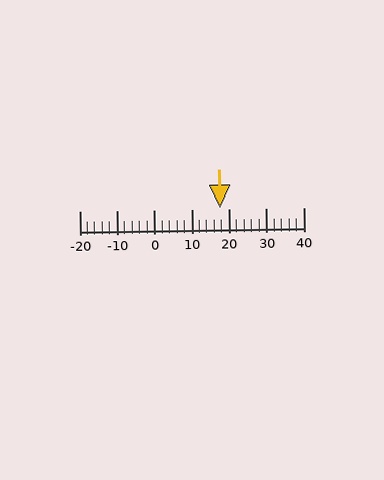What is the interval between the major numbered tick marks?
The major tick marks are spaced 10 units apart.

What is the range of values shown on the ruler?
The ruler shows values from -20 to 40.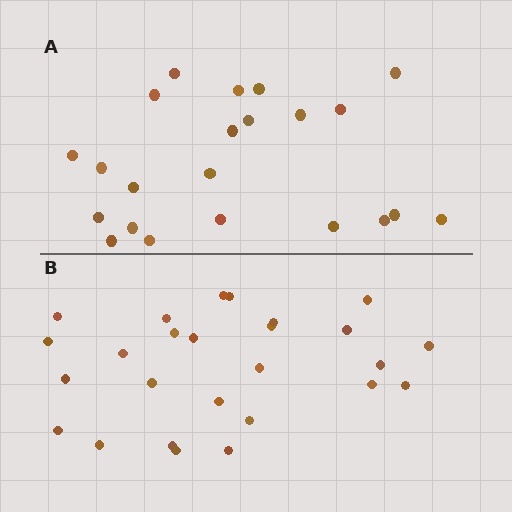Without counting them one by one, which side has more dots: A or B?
Region B (the bottom region) has more dots.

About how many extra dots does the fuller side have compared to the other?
Region B has about 4 more dots than region A.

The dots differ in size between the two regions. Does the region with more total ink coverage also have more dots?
No. Region A has more total ink coverage because its dots are larger, but region B actually contains more individual dots. Total area can be misleading — the number of items is what matters here.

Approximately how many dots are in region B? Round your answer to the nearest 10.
About 30 dots. (The exact count is 26, which rounds to 30.)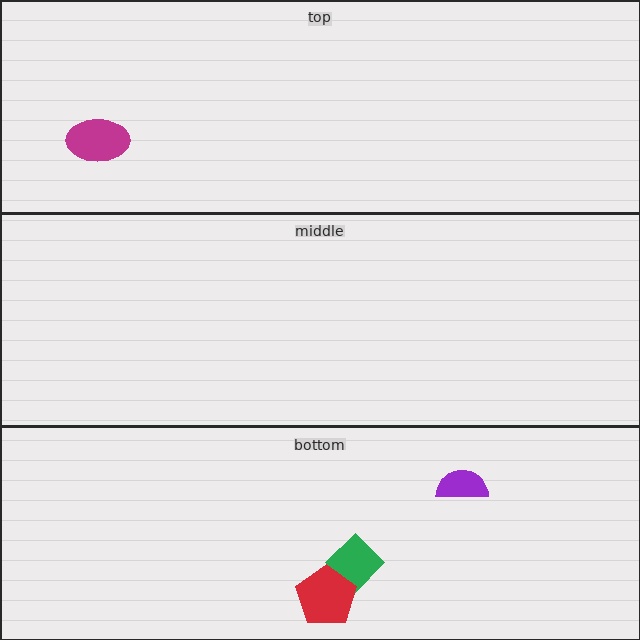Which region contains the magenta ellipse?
The top region.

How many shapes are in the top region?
1.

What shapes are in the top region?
The magenta ellipse.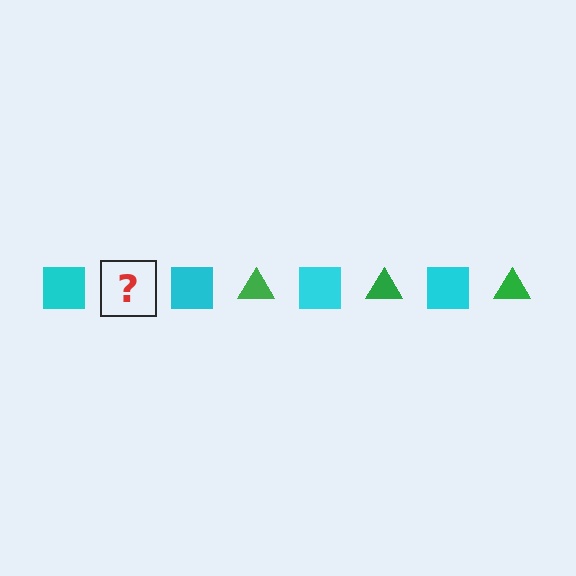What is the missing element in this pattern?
The missing element is a green triangle.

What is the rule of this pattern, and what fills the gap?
The rule is that the pattern alternates between cyan square and green triangle. The gap should be filled with a green triangle.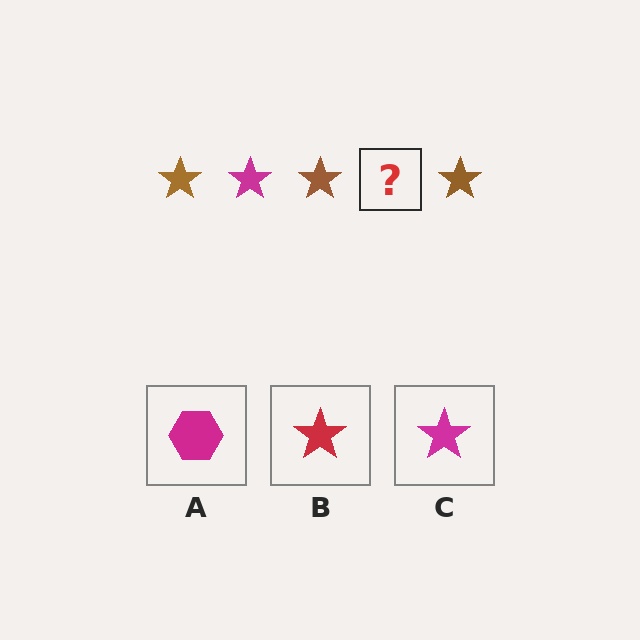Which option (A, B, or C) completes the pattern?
C.